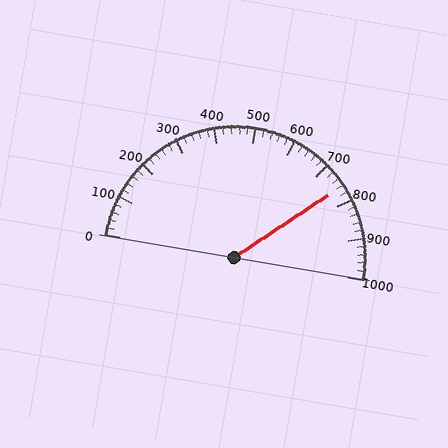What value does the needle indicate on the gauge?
The needle indicates approximately 760.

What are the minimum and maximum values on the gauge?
The gauge ranges from 0 to 1000.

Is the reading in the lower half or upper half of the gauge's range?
The reading is in the upper half of the range (0 to 1000).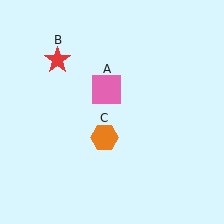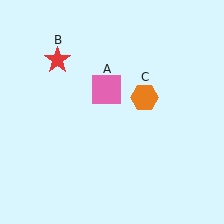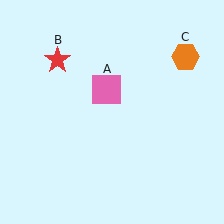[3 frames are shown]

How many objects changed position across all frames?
1 object changed position: orange hexagon (object C).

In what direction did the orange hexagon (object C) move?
The orange hexagon (object C) moved up and to the right.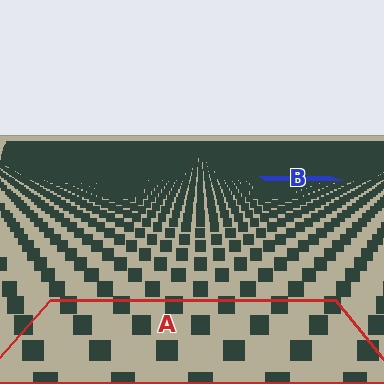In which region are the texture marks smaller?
The texture marks are smaller in region B, because it is farther away.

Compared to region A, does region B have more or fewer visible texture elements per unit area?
Region B has more texture elements per unit area — they are packed more densely because it is farther away.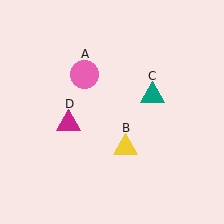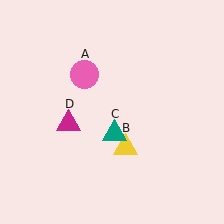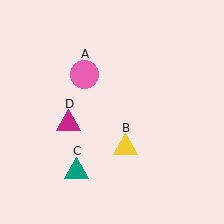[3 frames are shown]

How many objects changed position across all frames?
1 object changed position: teal triangle (object C).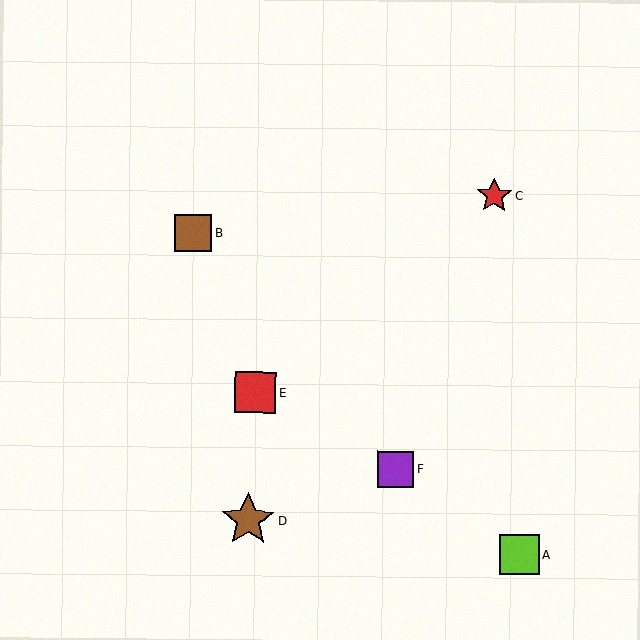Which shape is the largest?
The brown star (labeled D) is the largest.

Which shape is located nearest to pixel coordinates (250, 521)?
The brown star (labeled D) at (248, 520) is nearest to that location.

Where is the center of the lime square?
The center of the lime square is at (519, 555).